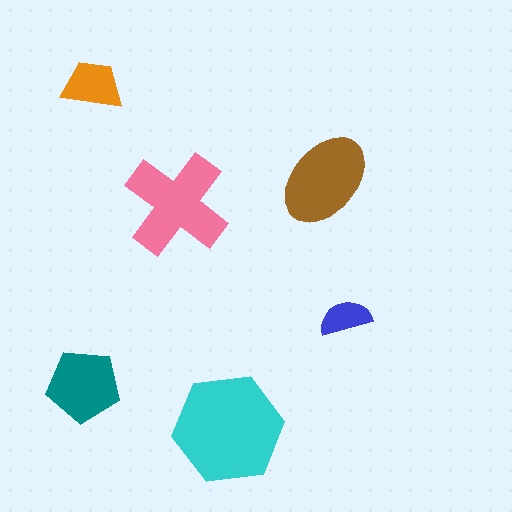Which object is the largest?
The cyan hexagon.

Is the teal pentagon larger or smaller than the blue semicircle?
Larger.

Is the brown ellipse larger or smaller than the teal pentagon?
Larger.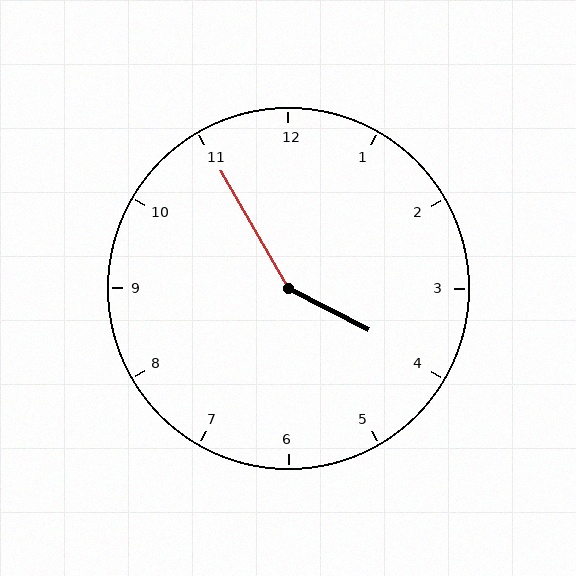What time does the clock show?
3:55.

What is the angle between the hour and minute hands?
Approximately 148 degrees.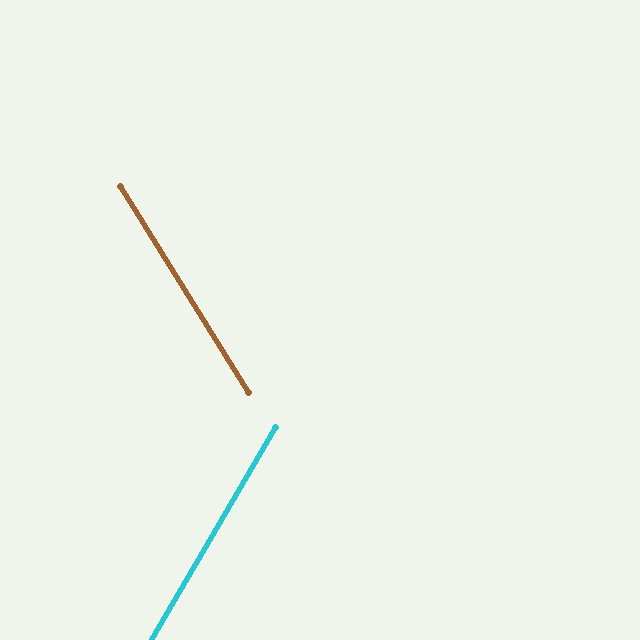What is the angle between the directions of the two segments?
Approximately 62 degrees.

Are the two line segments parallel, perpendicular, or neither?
Neither parallel nor perpendicular — they differ by about 62°.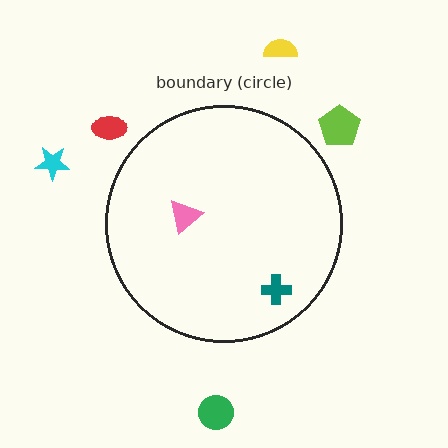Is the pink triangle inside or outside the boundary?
Inside.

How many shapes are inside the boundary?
2 inside, 5 outside.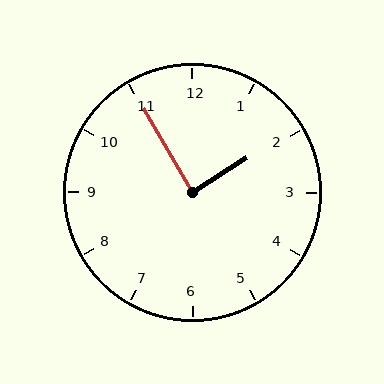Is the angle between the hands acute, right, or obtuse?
It is right.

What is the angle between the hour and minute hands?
Approximately 88 degrees.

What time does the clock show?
1:55.